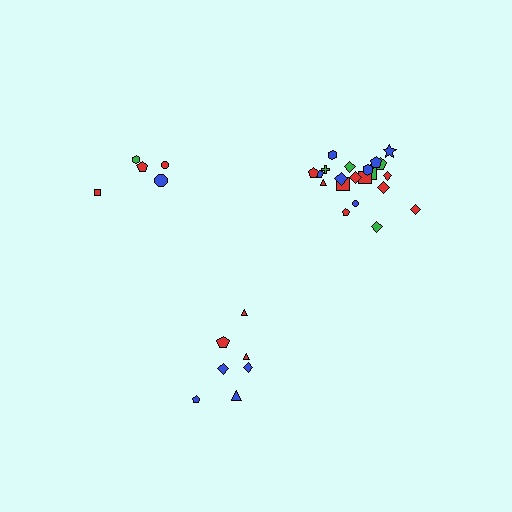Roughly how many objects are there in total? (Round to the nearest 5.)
Roughly 35 objects in total.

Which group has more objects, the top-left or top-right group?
The top-right group.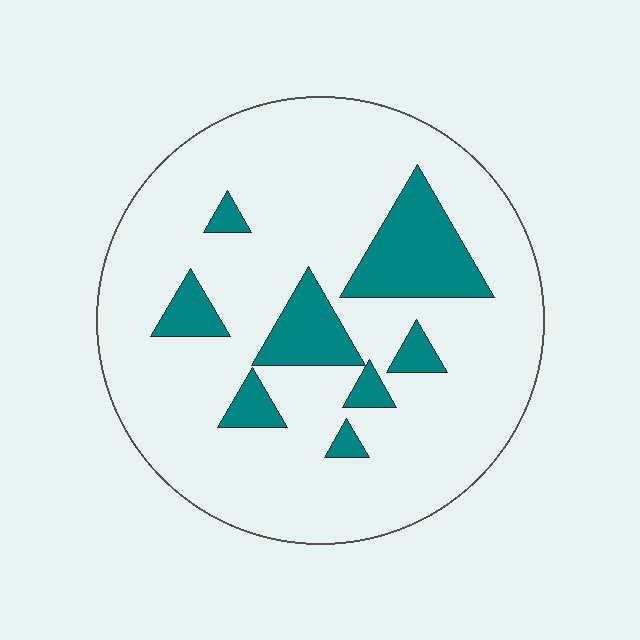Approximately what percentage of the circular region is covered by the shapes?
Approximately 15%.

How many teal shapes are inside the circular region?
8.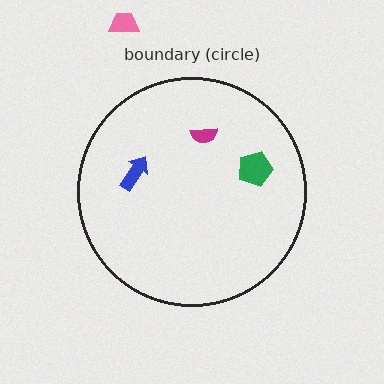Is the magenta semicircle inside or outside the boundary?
Inside.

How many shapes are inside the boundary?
3 inside, 1 outside.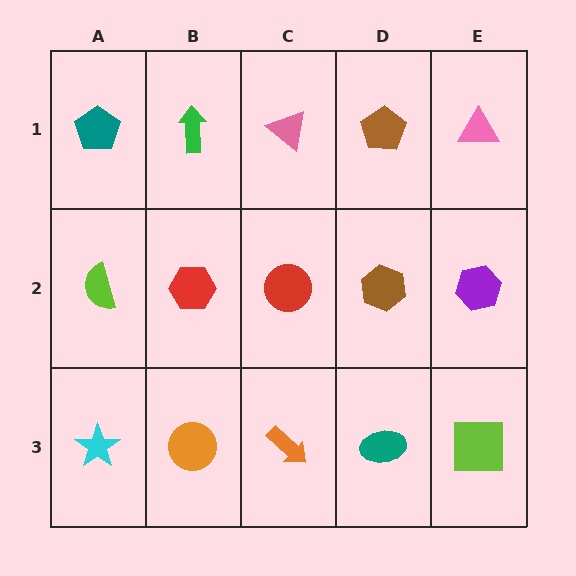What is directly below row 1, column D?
A brown hexagon.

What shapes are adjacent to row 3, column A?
A lime semicircle (row 2, column A), an orange circle (row 3, column B).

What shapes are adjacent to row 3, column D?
A brown hexagon (row 2, column D), an orange arrow (row 3, column C), a lime square (row 3, column E).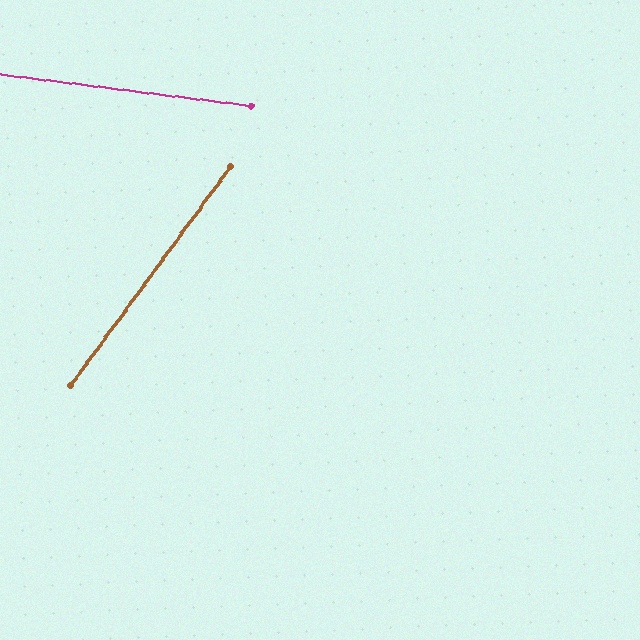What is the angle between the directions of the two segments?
Approximately 61 degrees.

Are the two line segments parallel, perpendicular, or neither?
Neither parallel nor perpendicular — they differ by about 61°.